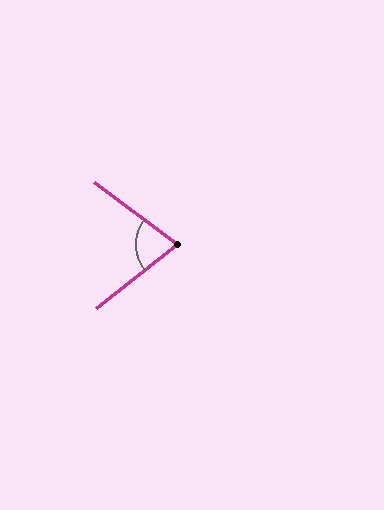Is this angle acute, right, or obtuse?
It is acute.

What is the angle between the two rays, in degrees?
Approximately 75 degrees.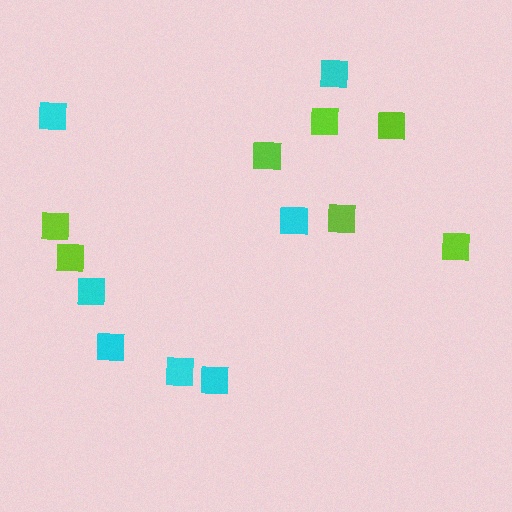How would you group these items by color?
There are 2 groups: one group of cyan squares (7) and one group of lime squares (7).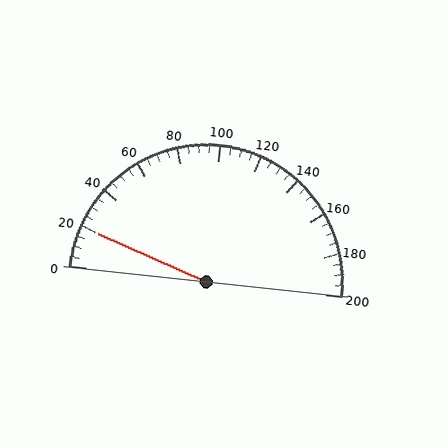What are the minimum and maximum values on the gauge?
The gauge ranges from 0 to 200.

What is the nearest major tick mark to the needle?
The nearest major tick mark is 20.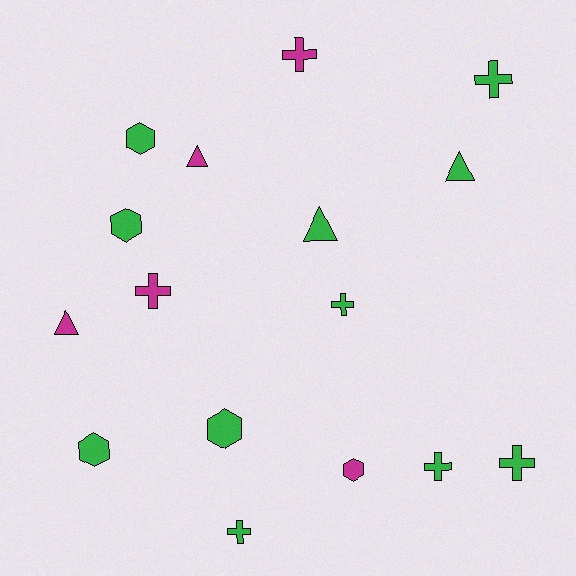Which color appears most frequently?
Green, with 11 objects.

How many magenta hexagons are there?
There is 1 magenta hexagon.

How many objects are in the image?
There are 16 objects.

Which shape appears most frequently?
Cross, with 7 objects.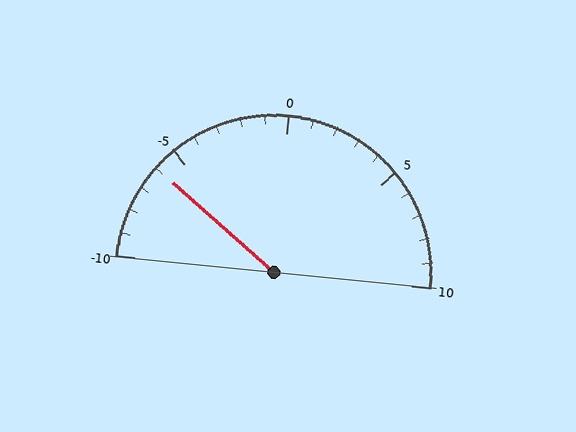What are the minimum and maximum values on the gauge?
The gauge ranges from -10 to 10.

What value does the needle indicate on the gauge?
The needle indicates approximately -6.